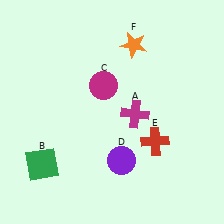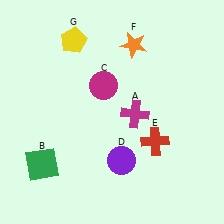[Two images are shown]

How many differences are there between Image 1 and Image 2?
There is 1 difference between the two images.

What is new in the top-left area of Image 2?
A yellow pentagon (G) was added in the top-left area of Image 2.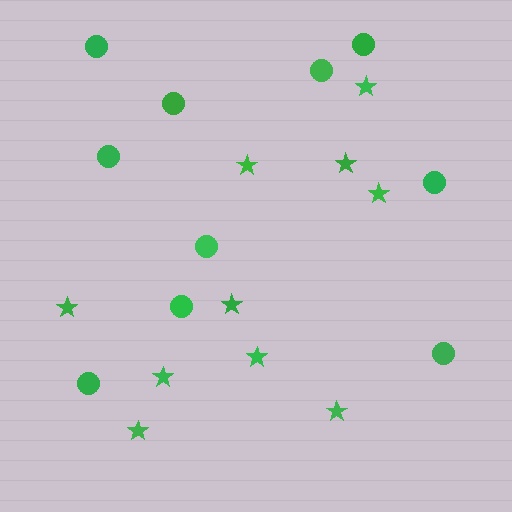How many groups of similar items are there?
There are 2 groups: one group of stars (10) and one group of circles (10).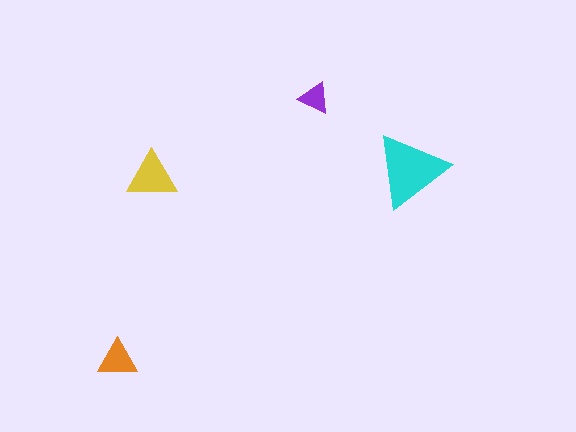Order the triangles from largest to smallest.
the cyan one, the yellow one, the orange one, the purple one.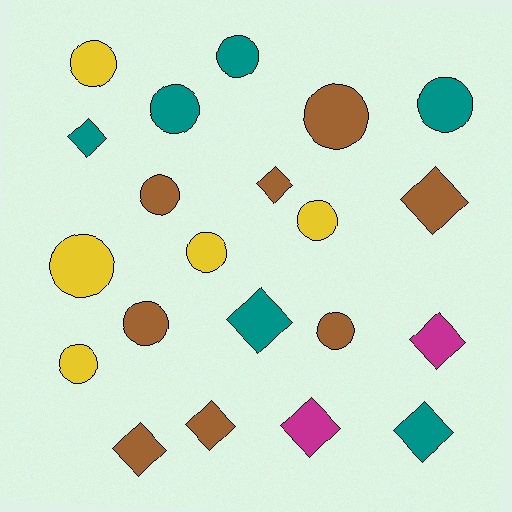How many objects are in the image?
There are 21 objects.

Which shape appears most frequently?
Circle, with 12 objects.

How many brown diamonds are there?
There are 4 brown diamonds.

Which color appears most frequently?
Brown, with 8 objects.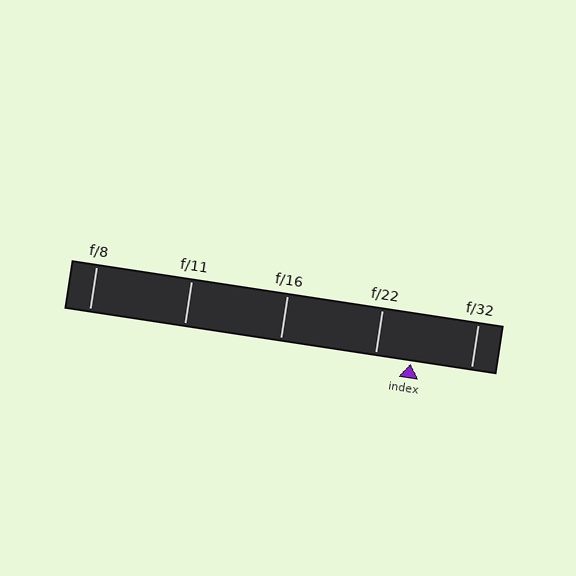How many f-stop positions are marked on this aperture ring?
There are 5 f-stop positions marked.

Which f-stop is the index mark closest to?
The index mark is closest to f/22.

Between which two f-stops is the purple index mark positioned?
The index mark is between f/22 and f/32.